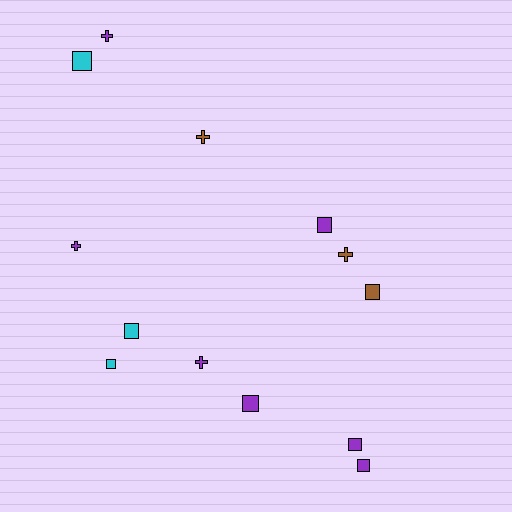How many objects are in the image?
There are 13 objects.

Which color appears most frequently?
Purple, with 7 objects.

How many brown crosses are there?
There are 2 brown crosses.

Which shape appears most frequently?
Square, with 8 objects.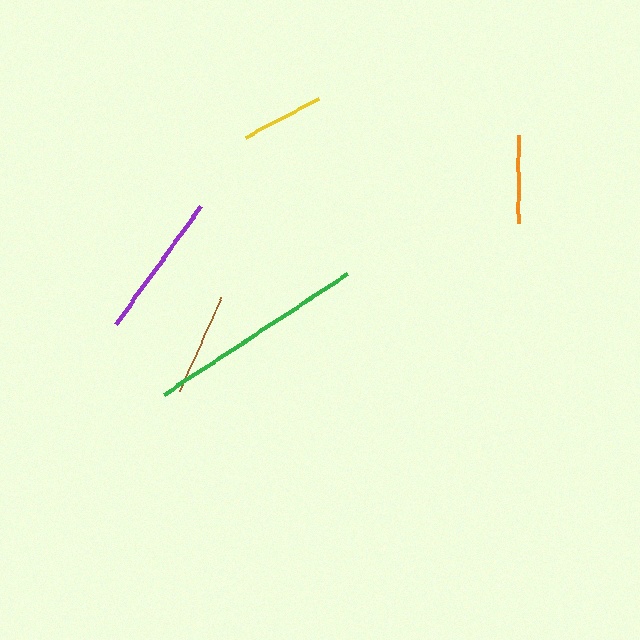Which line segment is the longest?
The green line is the longest at approximately 219 pixels.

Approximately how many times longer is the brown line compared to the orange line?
The brown line is approximately 1.2 times the length of the orange line.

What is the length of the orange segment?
The orange segment is approximately 88 pixels long.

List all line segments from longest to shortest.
From longest to shortest: green, purple, brown, orange, yellow.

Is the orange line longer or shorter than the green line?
The green line is longer than the orange line.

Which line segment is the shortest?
The yellow line is the shortest at approximately 83 pixels.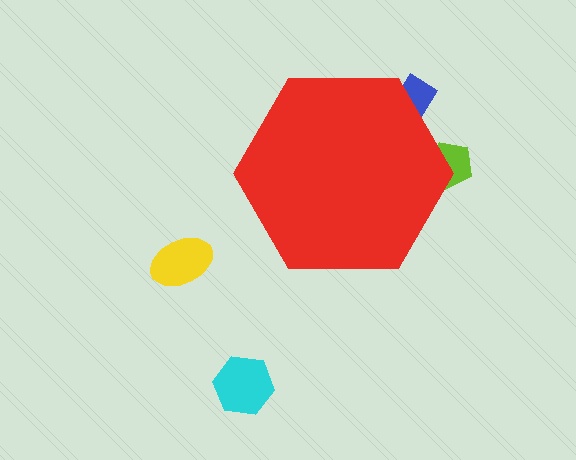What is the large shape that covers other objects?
A red hexagon.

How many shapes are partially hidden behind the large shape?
2 shapes are partially hidden.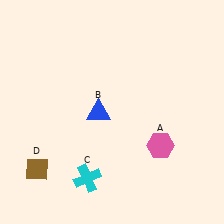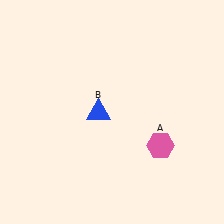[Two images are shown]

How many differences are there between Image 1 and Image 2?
There are 2 differences between the two images.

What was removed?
The brown diamond (D), the cyan cross (C) were removed in Image 2.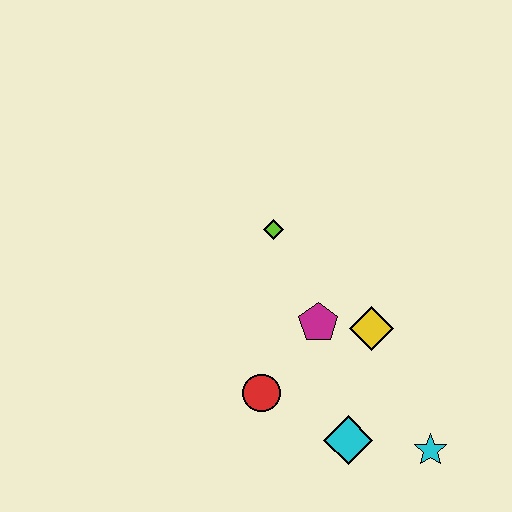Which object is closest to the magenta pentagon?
The yellow diamond is closest to the magenta pentagon.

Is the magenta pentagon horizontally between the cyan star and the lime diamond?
Yes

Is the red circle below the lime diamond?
Yes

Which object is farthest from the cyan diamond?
The lime diamond is farthest from the cyan diamond.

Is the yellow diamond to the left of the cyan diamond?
No